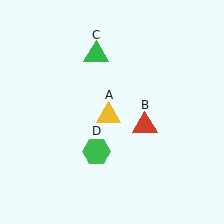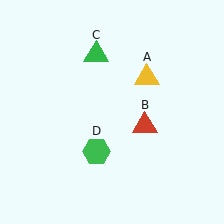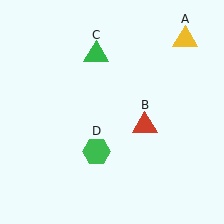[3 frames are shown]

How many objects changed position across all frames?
1 object changed position: yellow triangle (object A).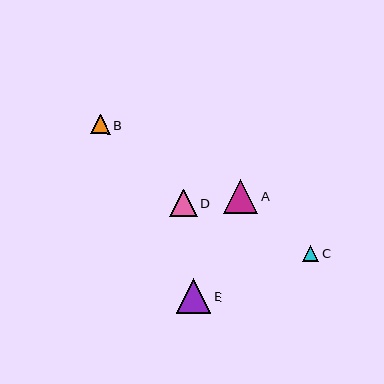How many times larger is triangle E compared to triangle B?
Triangle E is approximately 1.8 times the size of triangle B.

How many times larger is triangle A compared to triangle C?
Triangle A is approximately 2.1 times the size of triangle C.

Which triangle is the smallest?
Triangle C is the smallest with a size of approximately 16 pixels.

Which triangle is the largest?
Triangle E is the largest with a size of approximately 34 pixels.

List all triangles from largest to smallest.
From largest to smallest: E, A, D, B, C.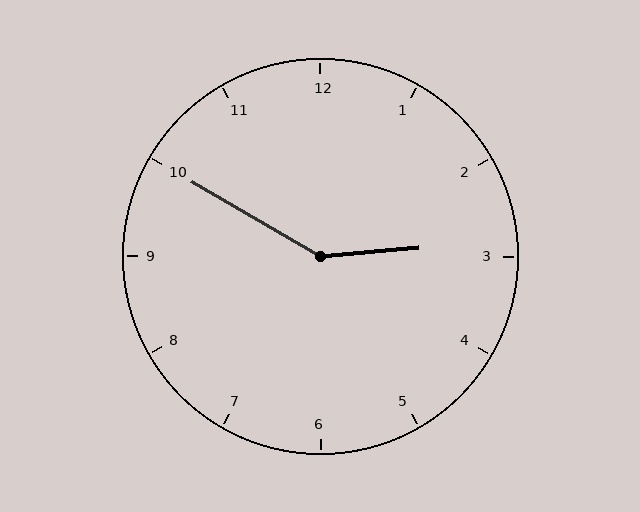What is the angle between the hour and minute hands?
Approximately 145 degrees.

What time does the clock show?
2:50.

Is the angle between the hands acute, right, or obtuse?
It is obtuse.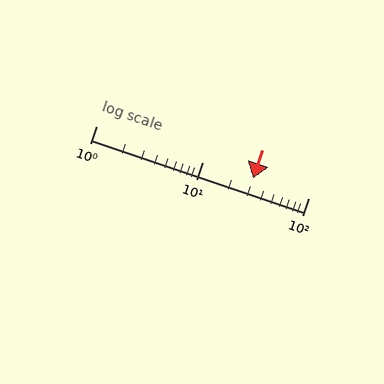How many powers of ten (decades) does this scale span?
The scale spans 2 decades, from 1 to 100.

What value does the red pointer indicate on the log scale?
The pointer indicates approximately 30.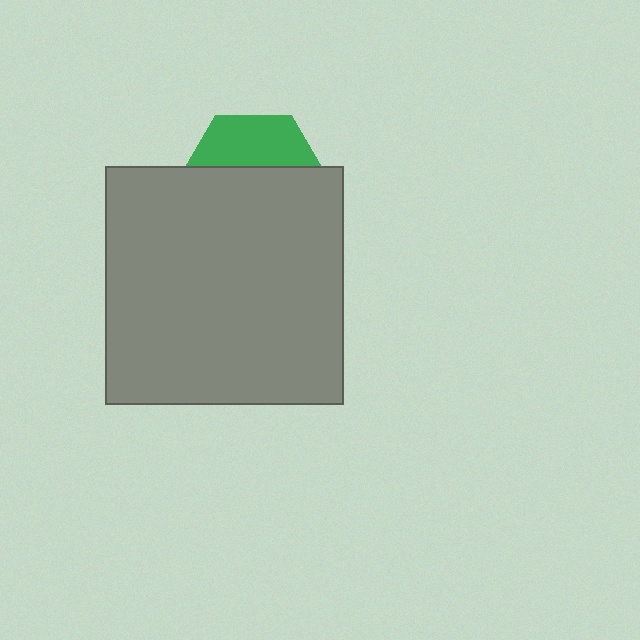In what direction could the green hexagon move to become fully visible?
The green hexagon could move up. That would shift it out from behind the gray square entirely.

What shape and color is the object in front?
The object in front is a gray square.